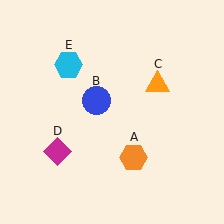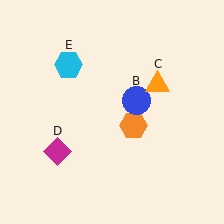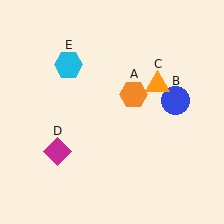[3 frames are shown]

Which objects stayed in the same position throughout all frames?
Orange triangle (object C) and magenta diamond (object D) and cyan hexagon (object E) remained stationary.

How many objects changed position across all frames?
2 objects changed position: orange hexagon (object A), blue circle (object B).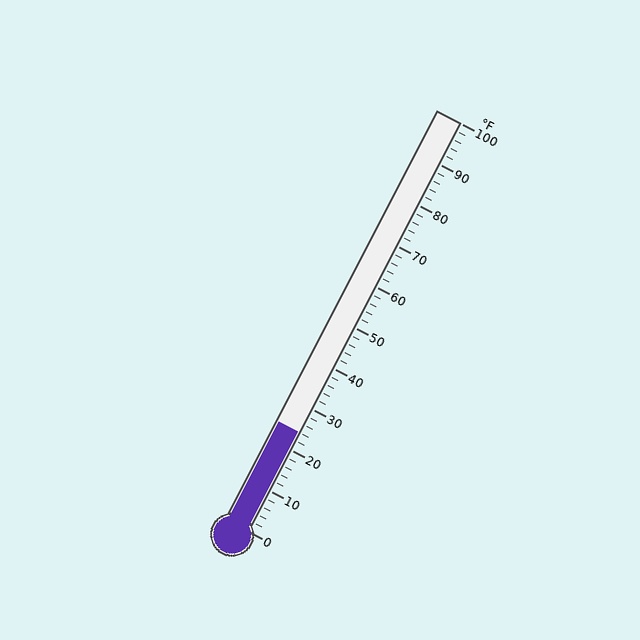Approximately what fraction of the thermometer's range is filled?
The thermometer is filled to approximately 25% of its range.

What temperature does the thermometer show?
The thermometer shows approximately 24°F.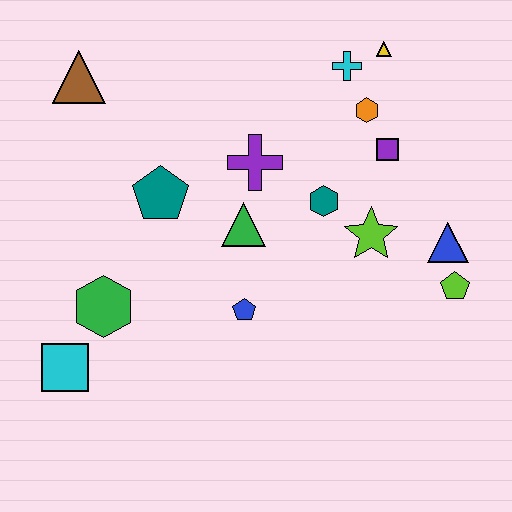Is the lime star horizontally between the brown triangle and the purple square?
Yes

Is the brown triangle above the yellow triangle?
No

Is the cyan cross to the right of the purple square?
No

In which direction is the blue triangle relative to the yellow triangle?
The blue triangle is below the yellow triangle.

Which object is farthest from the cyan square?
The yellow triangle is farthest from the cyan square.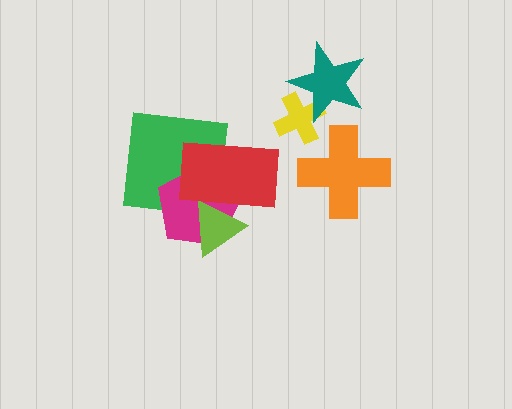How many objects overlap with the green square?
2 objects overlap with the green square.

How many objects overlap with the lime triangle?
2 objects overlap with the lime triangle.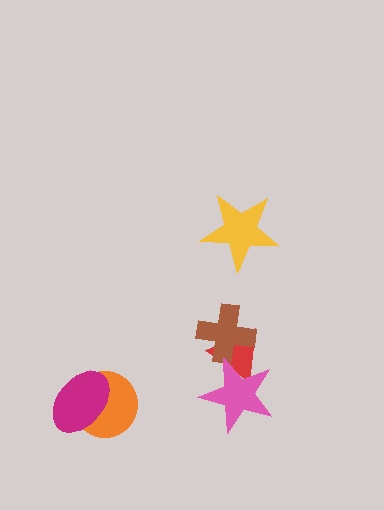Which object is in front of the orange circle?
The magenta ellipse is in front of the orange circle.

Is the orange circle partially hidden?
Yes, it is partially covered by another shape.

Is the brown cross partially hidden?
Yes, it is partially covered by another shape.